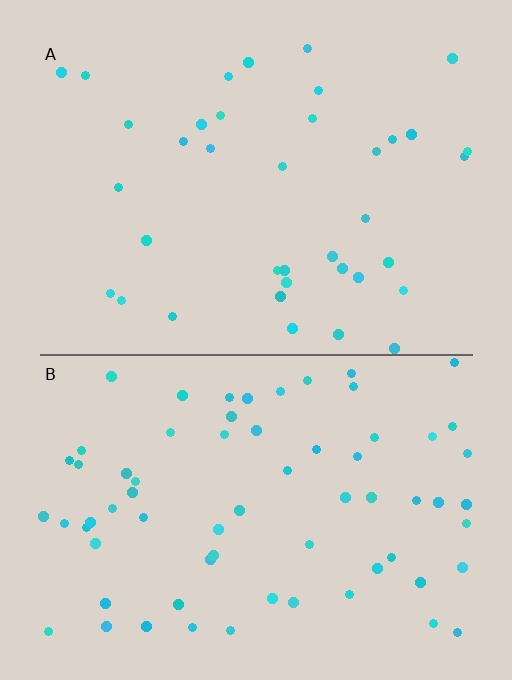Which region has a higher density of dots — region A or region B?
B (the bottom).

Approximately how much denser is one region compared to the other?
Approximately 1.8× — region B over region A.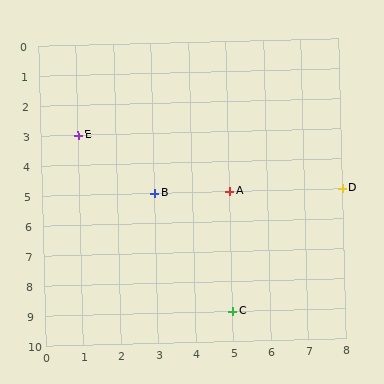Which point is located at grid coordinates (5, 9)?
Point C is at (5, 9).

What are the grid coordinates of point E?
Point E is at grid coordinates (1, 3).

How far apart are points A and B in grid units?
Points A and B are 2 columns apart.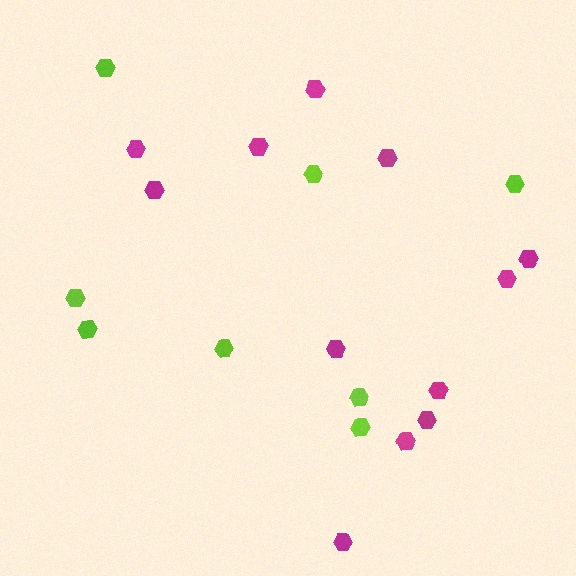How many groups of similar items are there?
There are 2 groups: one group of magenta hexagons (12) and one group of lime hexagons (8).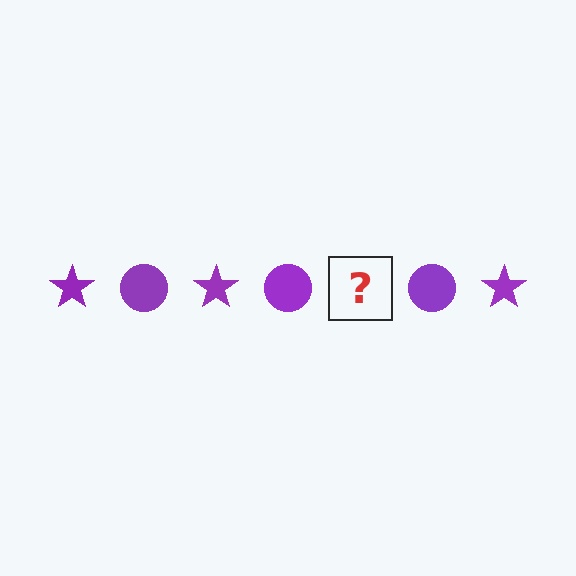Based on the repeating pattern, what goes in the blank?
The blank should be a purple star.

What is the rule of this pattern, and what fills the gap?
The rule is that the pattern cycles through star, circle shapes in purple. The gap should be filled with a purple star.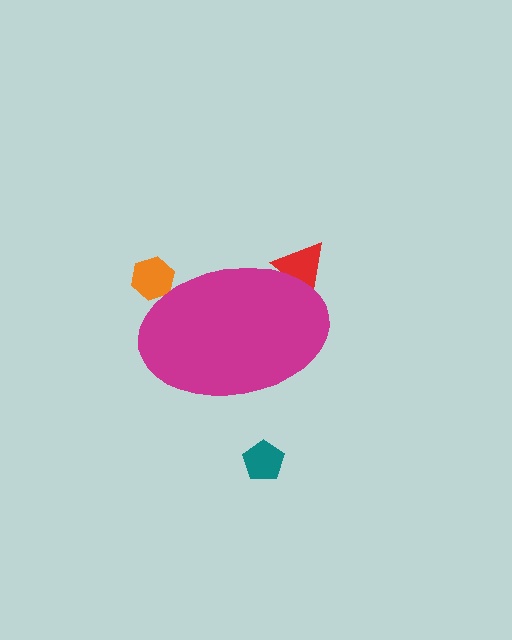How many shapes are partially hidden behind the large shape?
2 shapes are partially hidden.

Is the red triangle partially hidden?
Yes, the red triangle is partially hidden behind the magenta ellipse.